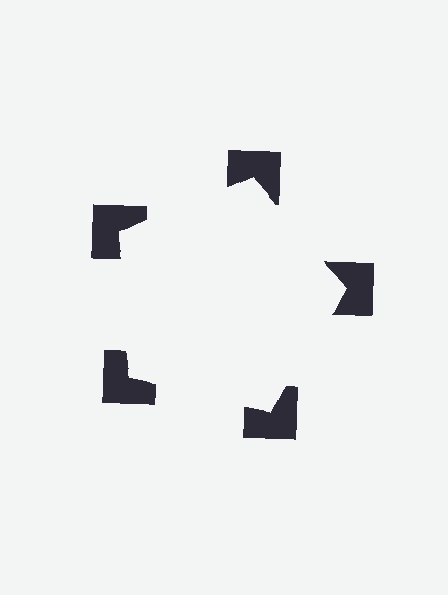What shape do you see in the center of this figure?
An illusory pentagon — its edges are inferred from the aligned wedge cuts in the notched squares, not physically drawn.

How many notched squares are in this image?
There are 5 — one at each vertex of the illusory pentagon.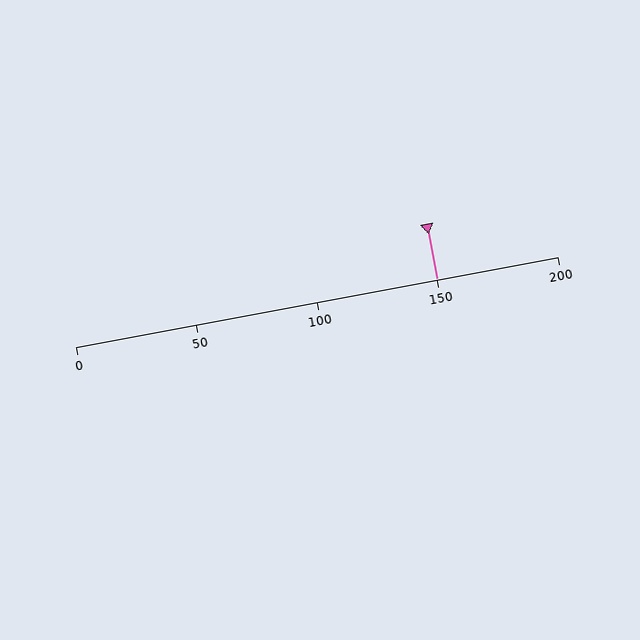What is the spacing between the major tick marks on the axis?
The major ticks are spaced 50 apart.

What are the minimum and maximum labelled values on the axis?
The axis runs from 0 to 200.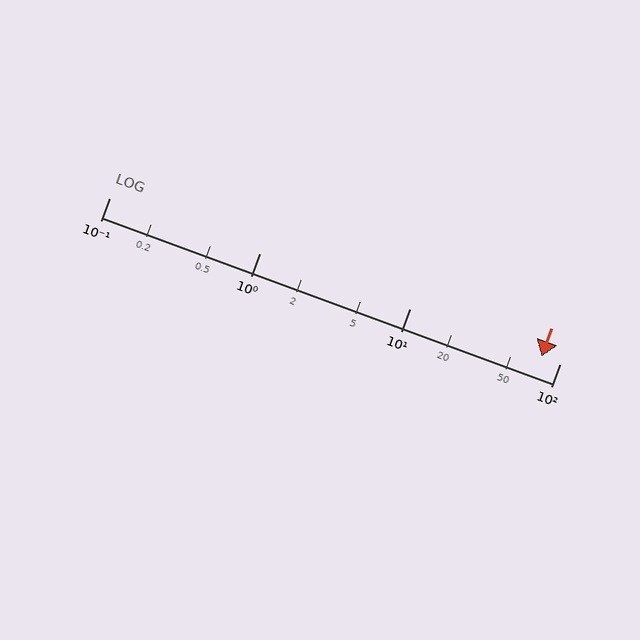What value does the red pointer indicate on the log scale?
The pointer indicates approximately 75.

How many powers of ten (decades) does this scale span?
The scale spans 3 decades, from 0.1 to 100.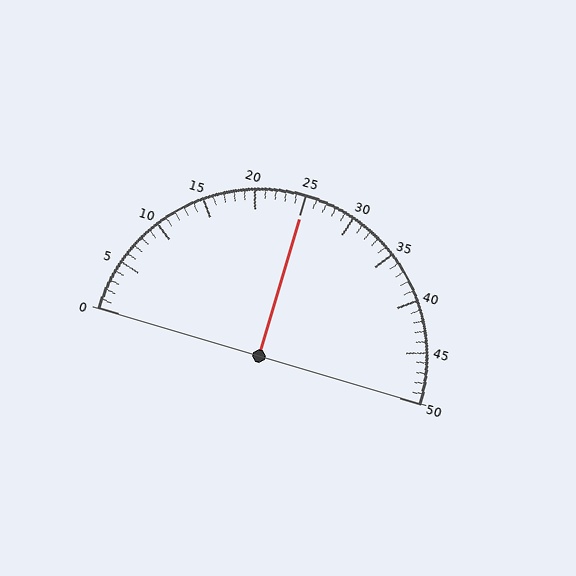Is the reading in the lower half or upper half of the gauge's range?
The reading is in the upper half of the range (0 to 50).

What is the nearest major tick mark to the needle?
The nearest major tick mark is 25.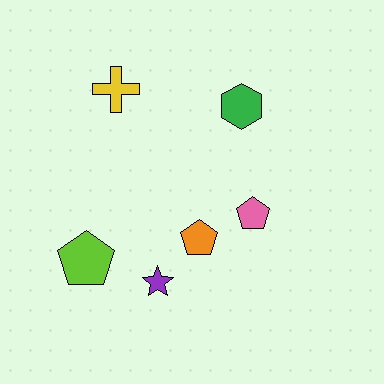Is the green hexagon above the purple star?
Yes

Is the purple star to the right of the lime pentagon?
Yes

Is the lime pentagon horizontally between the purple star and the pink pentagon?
No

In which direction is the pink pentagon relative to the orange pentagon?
The pink pentagon is to the right of the orange pentagon.